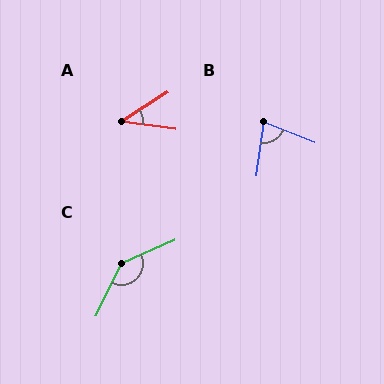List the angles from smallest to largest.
A (40°), B (75°), C (140°).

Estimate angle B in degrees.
Approximately 75 degrees.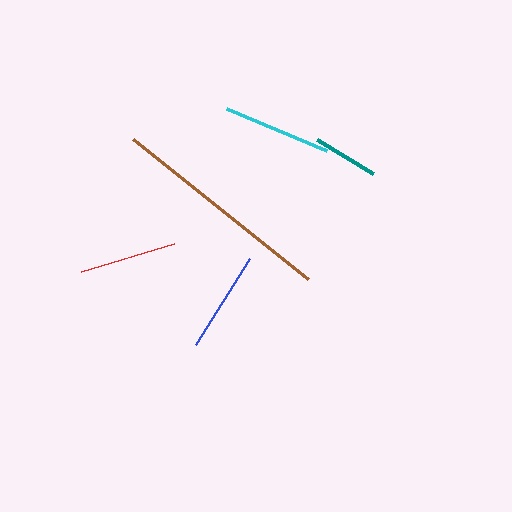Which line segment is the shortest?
The teal line is the shortest at approximately 66 pixels.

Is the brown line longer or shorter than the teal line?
The brown line is longer than the teal line.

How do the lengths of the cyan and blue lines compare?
The cyan and blue lines are approximately the same length.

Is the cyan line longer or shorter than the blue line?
The cyan line is longer than the blue line.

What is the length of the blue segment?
The blue segment is approximately 102 pixels long.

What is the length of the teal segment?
The teal segment is approximately 66 pixels long.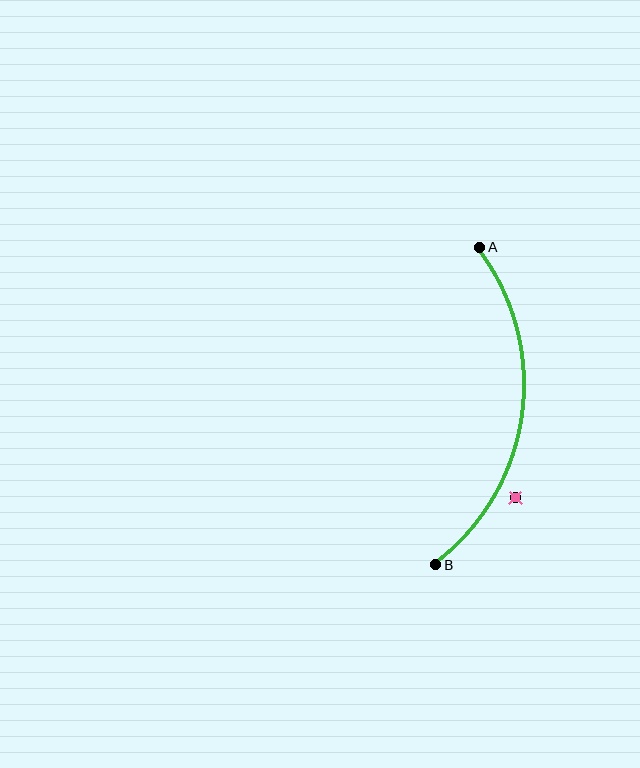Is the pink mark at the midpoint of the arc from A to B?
No — the pink mark does not lie on the arc at all. It sits slightly outside the curve.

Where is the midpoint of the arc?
The arc midpoint is the point on the curve farthest from the straight line joining A and B. It sits to the right of that line.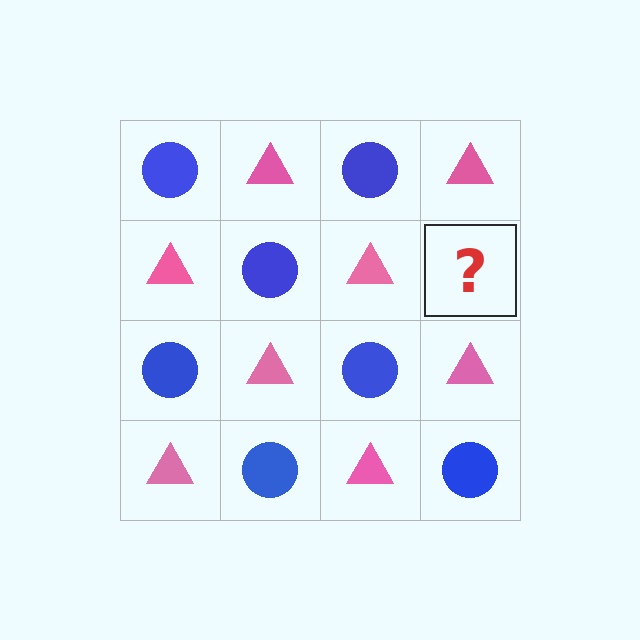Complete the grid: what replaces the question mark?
The question mark should be replaced with a blue circle.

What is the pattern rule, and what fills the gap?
The rule is that it alternates blue circle and pink triangle in a checkerboard pattern. The gap should be filled with a blue circle.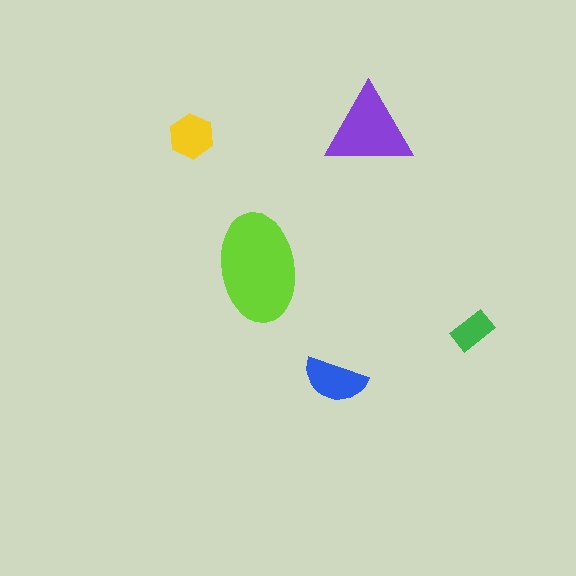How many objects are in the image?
There are 5 objects in the image.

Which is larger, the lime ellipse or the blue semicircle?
The lime ellipse.